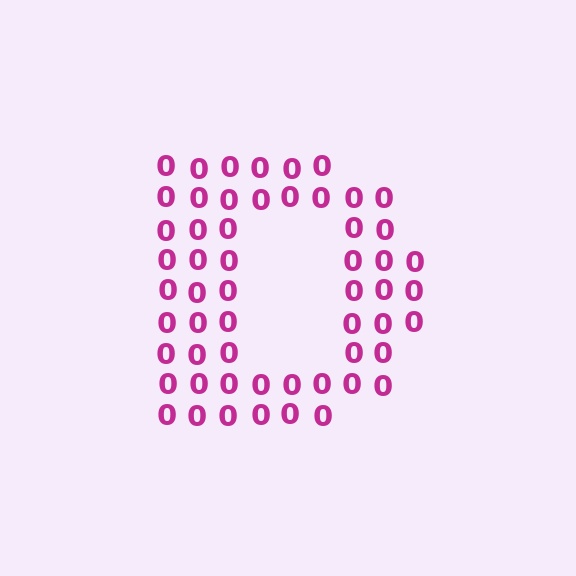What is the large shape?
The large shape is the letter D.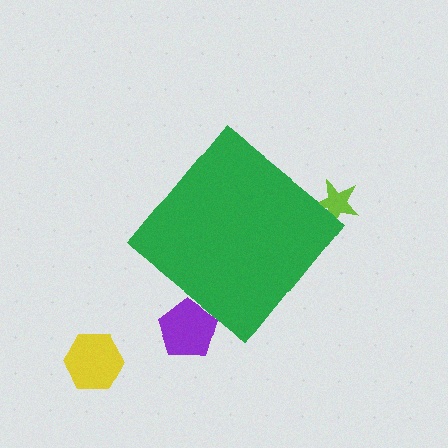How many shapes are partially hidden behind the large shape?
2 shapes are partially hidden.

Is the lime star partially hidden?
Yes, the lime star is partially hidden behind the green diamond.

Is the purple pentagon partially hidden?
Yes, the purple pentagon is partially hidden behind the green diamond.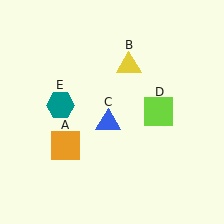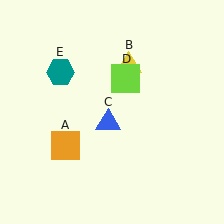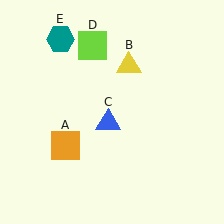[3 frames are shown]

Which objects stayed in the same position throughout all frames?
Orange square (object A) and yellow triangle (object B) and blue triangle (object C) remained stationary.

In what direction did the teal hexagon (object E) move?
The teal hexagon (object E) moved up.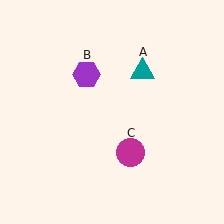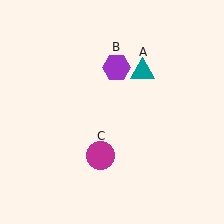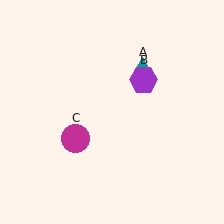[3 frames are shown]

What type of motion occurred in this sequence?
The purple hexagon (object B), magenta circle (object C) rotated clockwise around the center of the scene.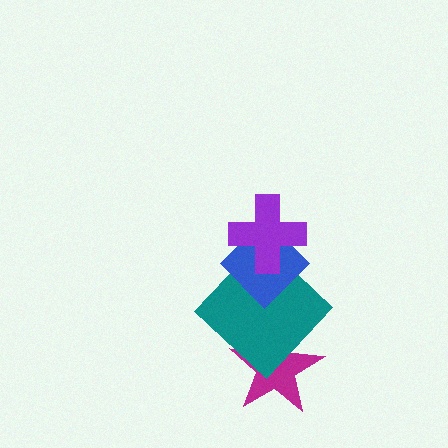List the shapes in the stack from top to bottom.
From top to bottom: the purple cross, the blue diamond, the teal diamond, the magenta star.